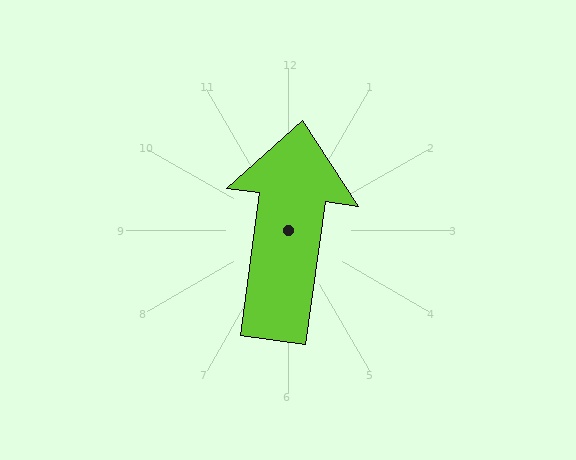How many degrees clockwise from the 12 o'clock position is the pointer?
Approximately 8 degrees.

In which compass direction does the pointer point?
North.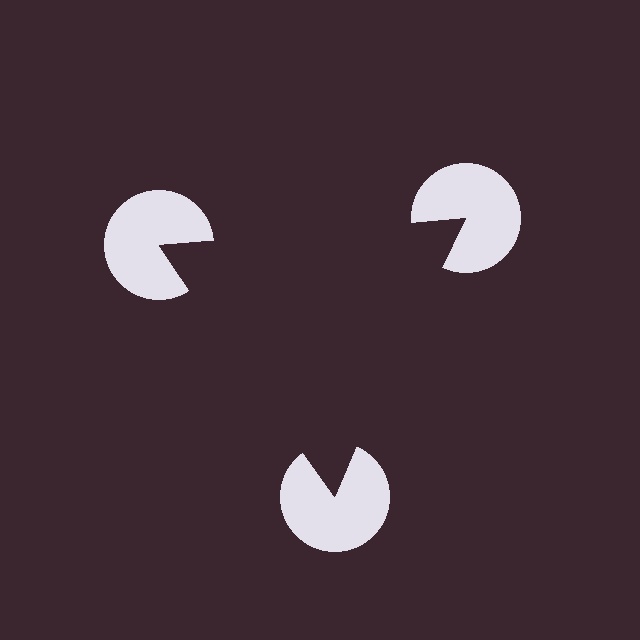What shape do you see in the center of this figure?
An illusory triangle — its edges are inferred from the aligned wedge cuts in the pac-man discs, not physically drawn.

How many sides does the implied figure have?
3 sides.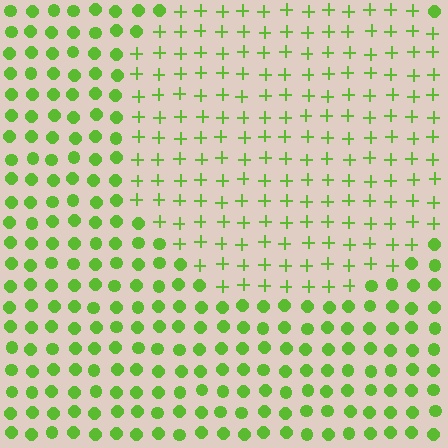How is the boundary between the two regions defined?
The boundary is defined by a change in element shape: plus signs inside vs. circles outside. All elements share the same color and spacing.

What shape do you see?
I see a circle.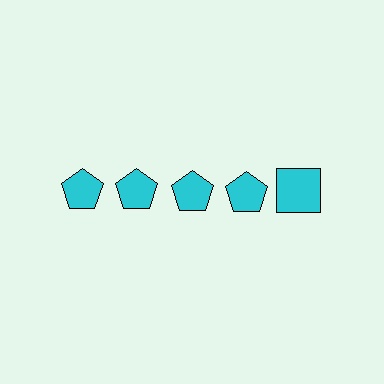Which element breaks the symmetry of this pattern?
The cyan square in the top row, rightmost column breaks the symmetry. All other shapes are cyan pentagons.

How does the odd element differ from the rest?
It has a different shape: square instead of pentagon.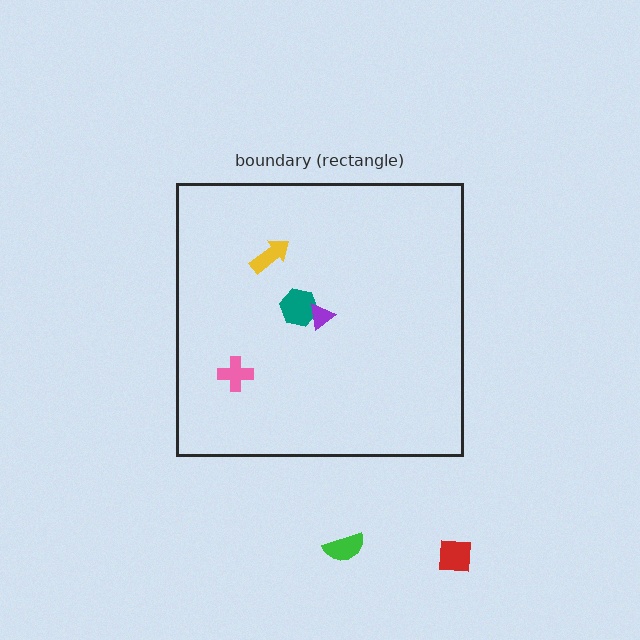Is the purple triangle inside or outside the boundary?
Inside.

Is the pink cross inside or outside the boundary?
Inside.